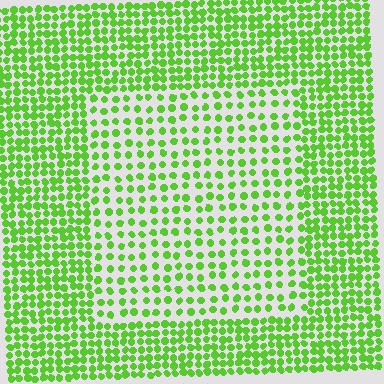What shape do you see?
I see a rectangle.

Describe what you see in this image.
The image contains small lime elements arranged at two different densities. A rectangle-shaped region is visible where the elements are less densely packed than the surrounding area.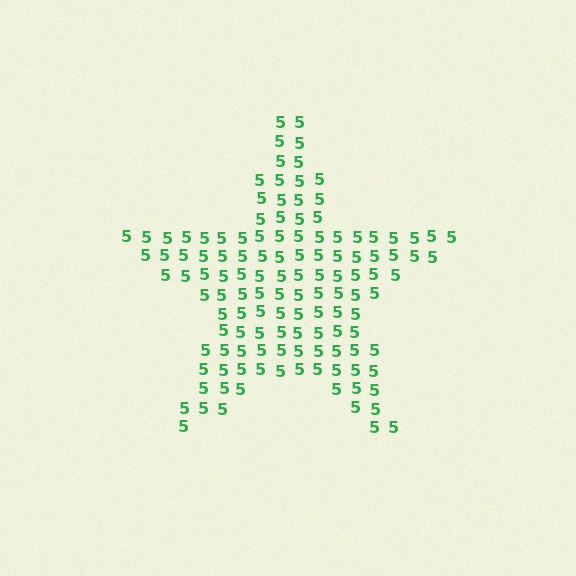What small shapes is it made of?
It is made of small digit 5's.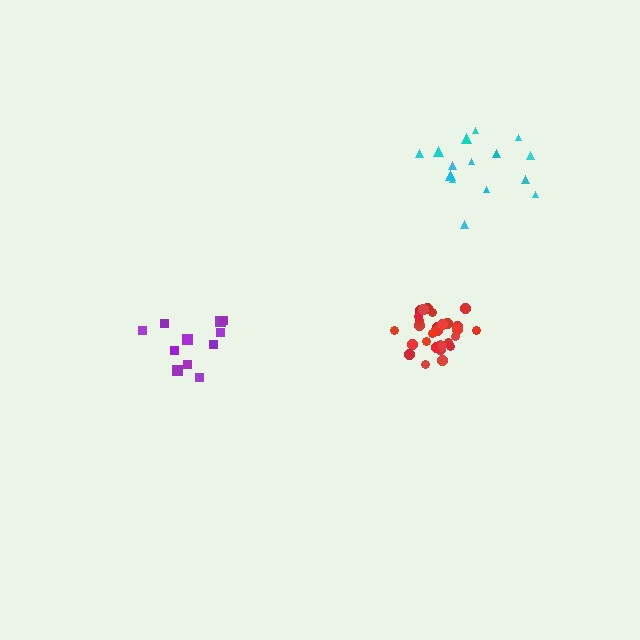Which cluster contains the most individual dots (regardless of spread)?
Red (33).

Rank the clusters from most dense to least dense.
red, purple, cyan.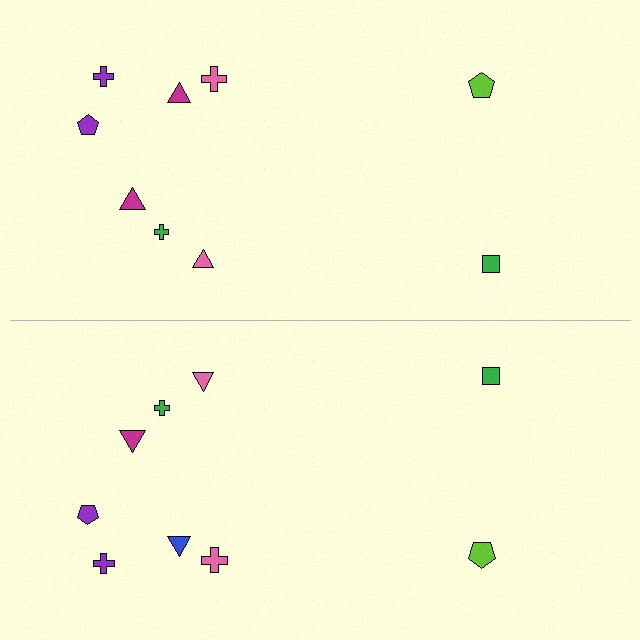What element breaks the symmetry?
The blue triangle on the bottom side breaks the symmetry — its mirror counterpart is magenta.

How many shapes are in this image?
There are 18 shapes in this image.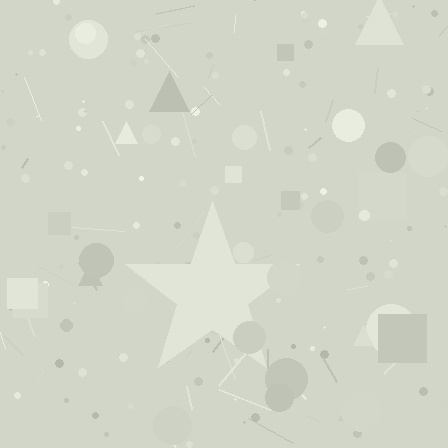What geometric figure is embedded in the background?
A star is embedded in the background.